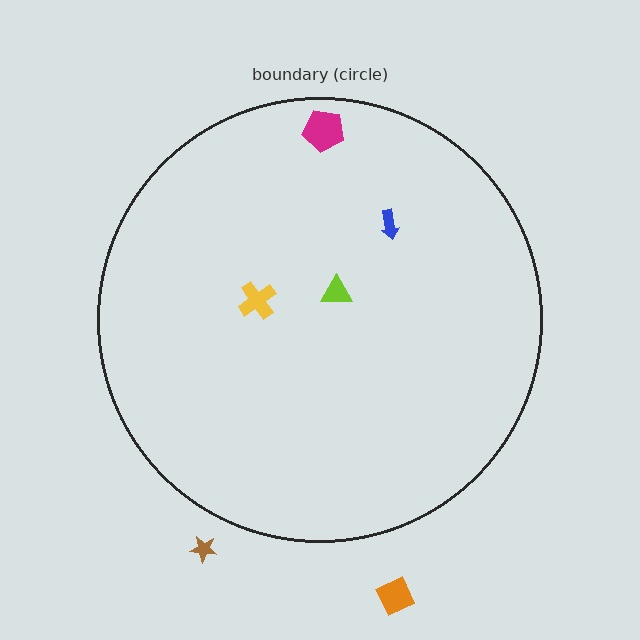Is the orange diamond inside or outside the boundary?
Outside.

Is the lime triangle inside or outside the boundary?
Inside.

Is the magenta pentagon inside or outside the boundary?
Inside.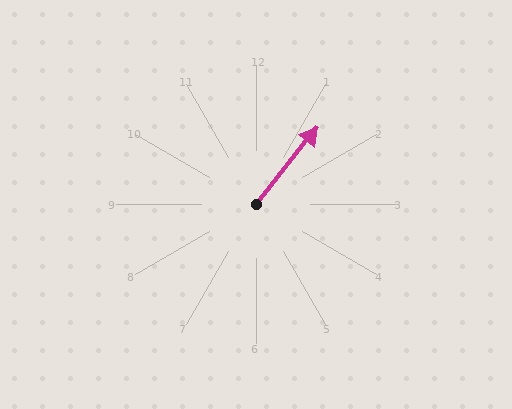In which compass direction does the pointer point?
Northeast.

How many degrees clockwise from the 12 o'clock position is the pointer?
Approximately 39 degrees.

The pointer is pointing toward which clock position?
Roughly 1 o'clock.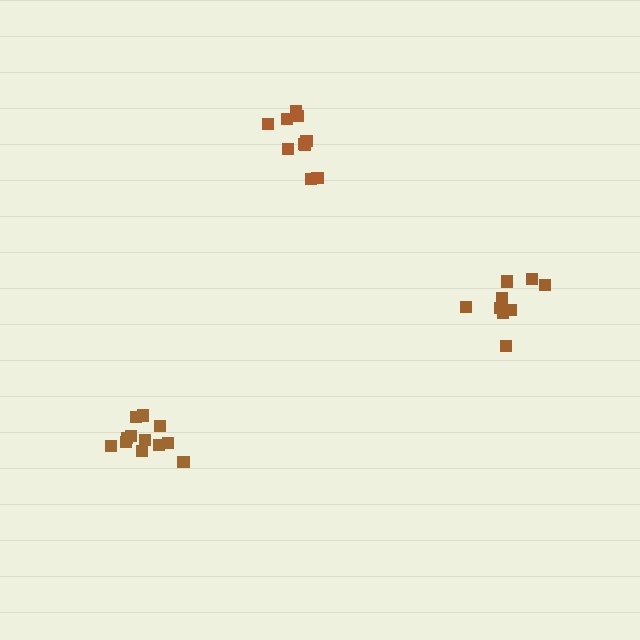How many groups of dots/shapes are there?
There are 3 groups.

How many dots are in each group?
Group 1: 10 dots, Group 2: 12 dots, Group 3: 9 dots (31 total).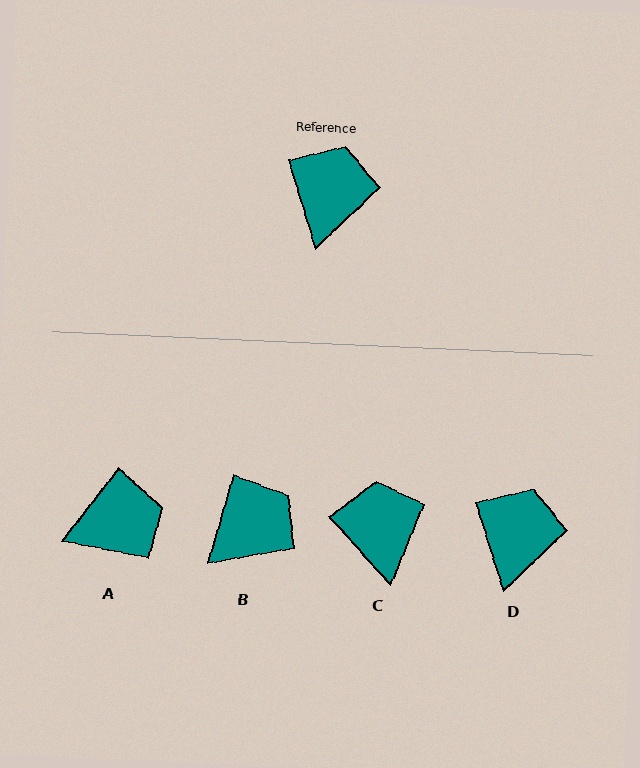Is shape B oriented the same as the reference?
No, it is off by about 33 degrees.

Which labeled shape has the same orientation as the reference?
D.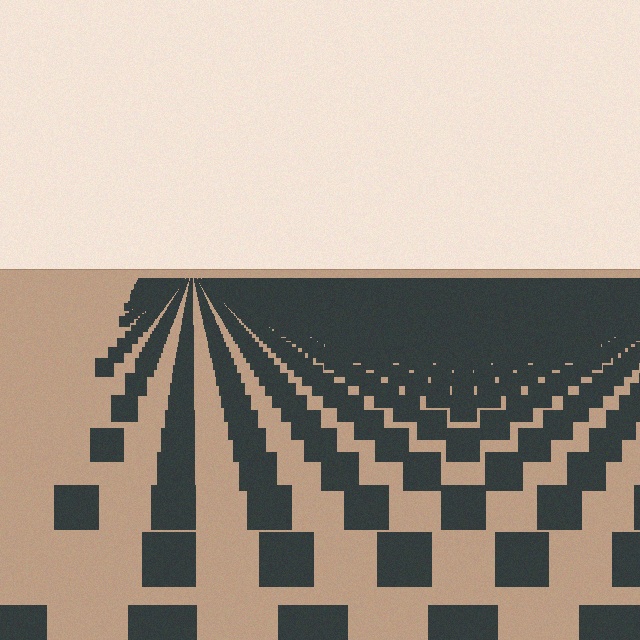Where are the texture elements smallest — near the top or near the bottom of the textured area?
Near the top.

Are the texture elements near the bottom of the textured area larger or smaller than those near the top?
Larger. Near the bottom, elements are closer to the viewer and appear at a bigger on-screen size.